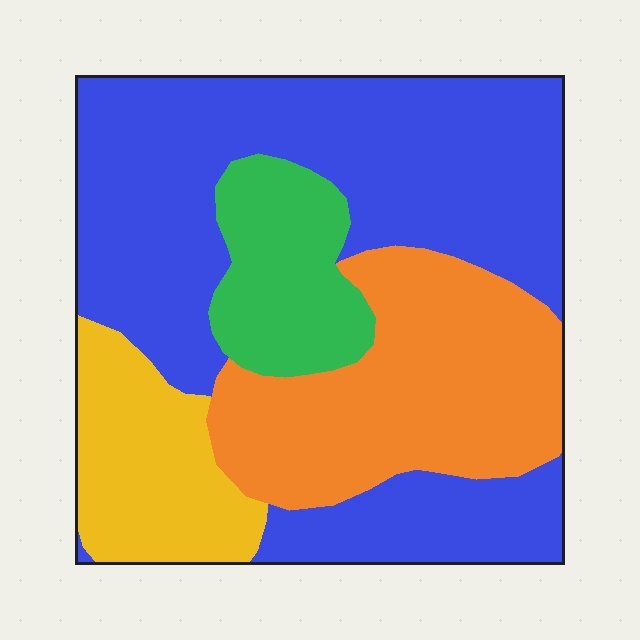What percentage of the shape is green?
Green covers 12% of the shape.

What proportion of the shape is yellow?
Yellow covers roughly 15% of the shape.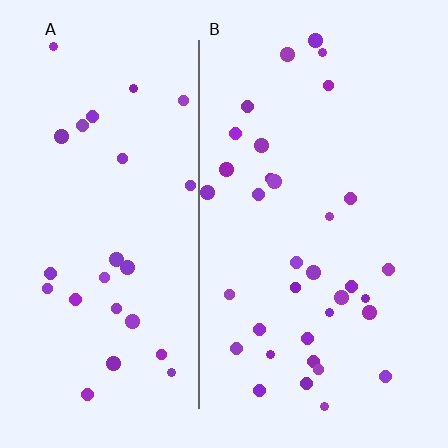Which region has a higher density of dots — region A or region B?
B (the right).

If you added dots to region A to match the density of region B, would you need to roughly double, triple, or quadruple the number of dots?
Approximately double.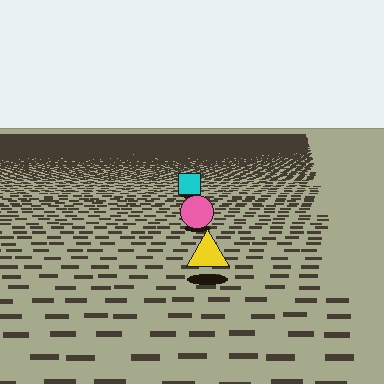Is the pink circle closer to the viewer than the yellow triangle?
No. The yellow triangle is closer — you can tell from the texture gradient: the ground texture is coarser near it.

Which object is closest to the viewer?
The yellow triangle is closest. The texture marks near it are larger and more spread out.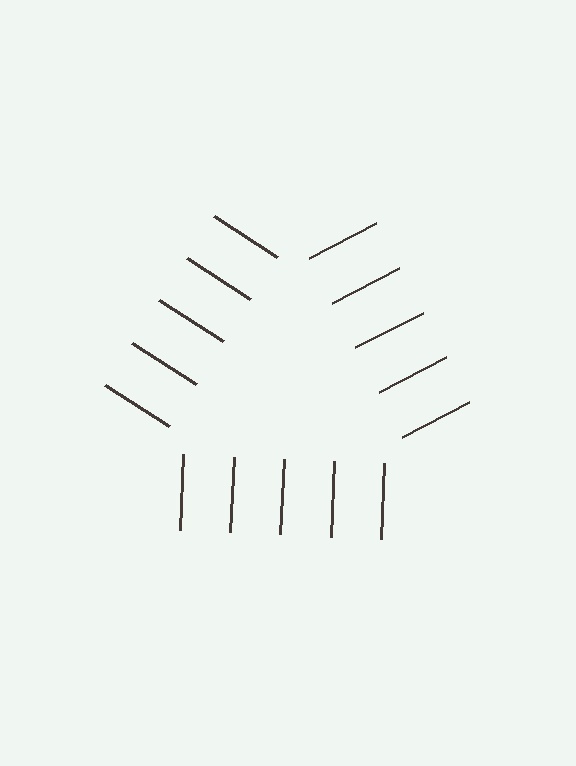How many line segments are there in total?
15 — 5 along each of the 3 edges.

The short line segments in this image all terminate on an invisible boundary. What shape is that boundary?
An illusory triangle — the line segments terminate on its edges but no continuous stroke is drawn.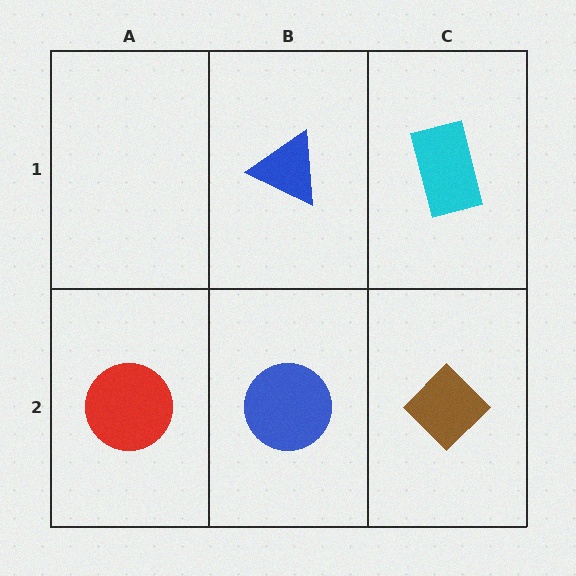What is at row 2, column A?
A red circle.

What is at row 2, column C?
A brown diamond.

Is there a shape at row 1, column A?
No, that cell is empty.